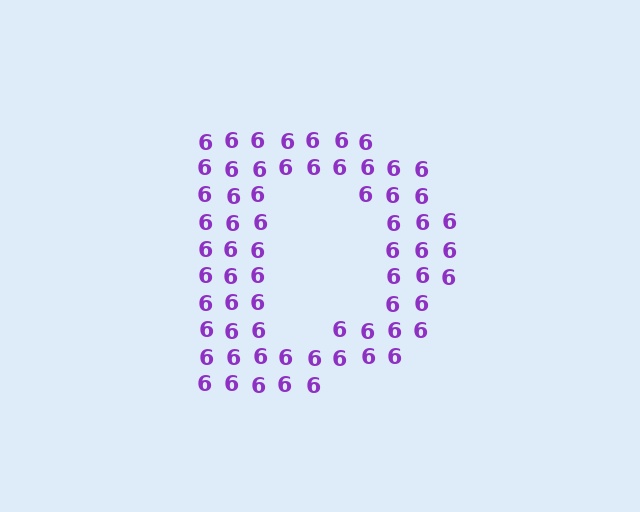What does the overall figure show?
The overall figure shows the letter D.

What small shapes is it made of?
It is made of small digit 6's.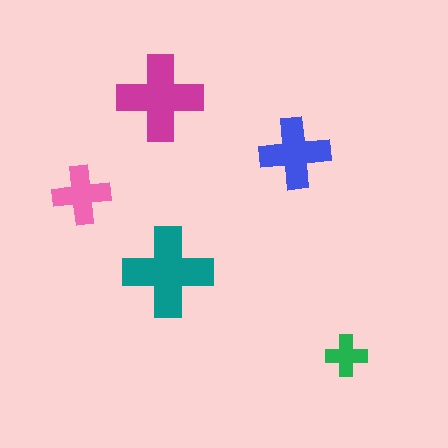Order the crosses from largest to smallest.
the teal one, the magenta one, the blue one, the pink one, the green one.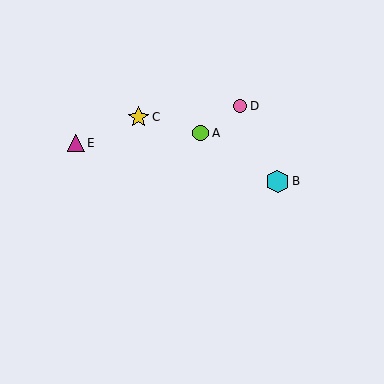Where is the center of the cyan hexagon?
The center of the cyan hexagon is at (278, 181).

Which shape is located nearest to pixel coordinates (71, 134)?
The magenta triangle (labeled E) at (76, 143) is nearest to that location.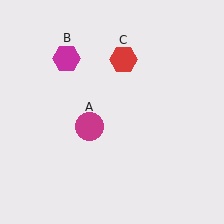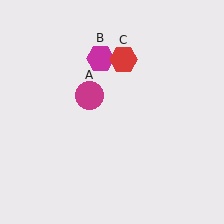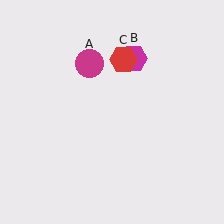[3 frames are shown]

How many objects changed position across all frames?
2 objects changed position: magenta circle (object A), magenta hexagon (object B).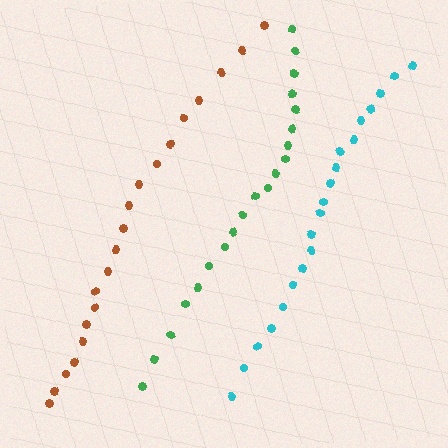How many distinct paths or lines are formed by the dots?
There are 3 distinct paths.